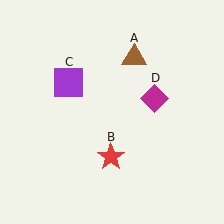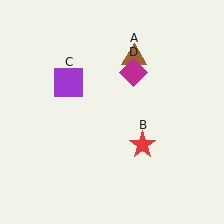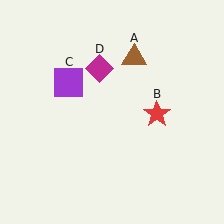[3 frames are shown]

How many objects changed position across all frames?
2 objects changed position: red star (object B), magenta diamond (object D).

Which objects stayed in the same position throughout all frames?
Brown triangle (object A) and purple square (object C) remained stationary.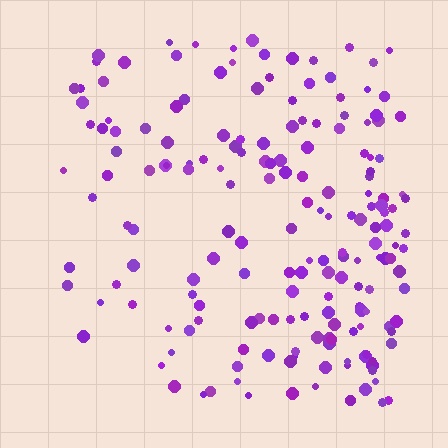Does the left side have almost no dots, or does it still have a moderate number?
Still a moderate number, just noticeably fewer than the right.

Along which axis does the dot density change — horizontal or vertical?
Horizontal.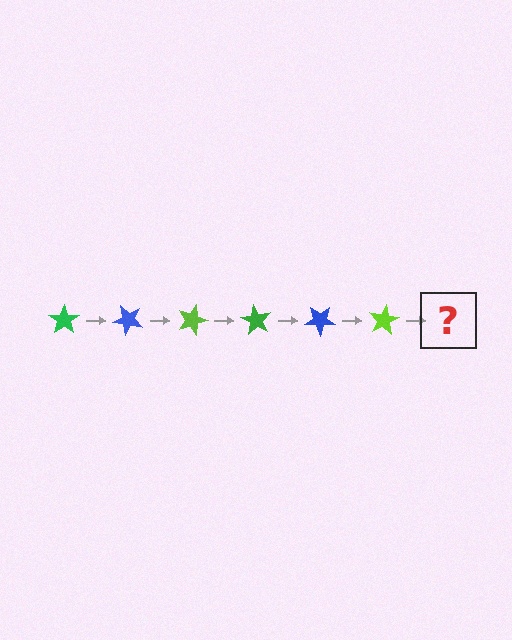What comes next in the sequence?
The next element should be a green star, rotated 270 degrees from the start.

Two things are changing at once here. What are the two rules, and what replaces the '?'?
The two rules are that it rotates 45 degrees each step and the color cycles through green, blue, and lime. The '?' should be a green star, rotated 270 degrees from the start.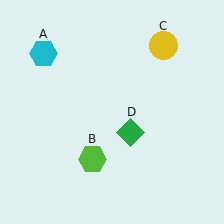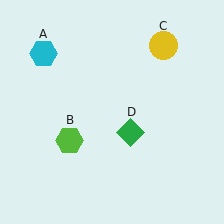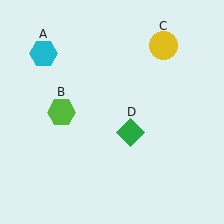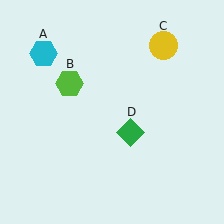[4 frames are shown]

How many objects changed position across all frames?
1 object changed position: lime hexagon (object B).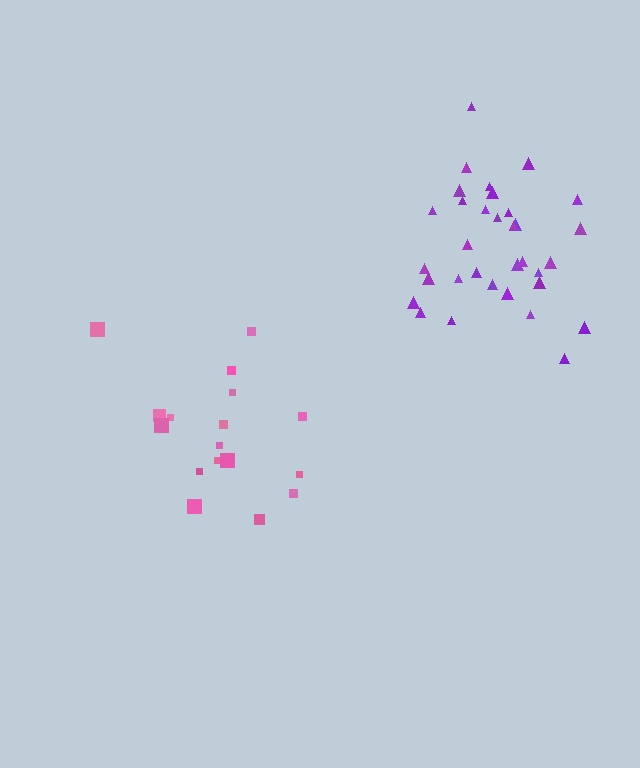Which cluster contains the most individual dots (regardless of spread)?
Purple (33).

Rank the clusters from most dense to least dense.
purple, pink.